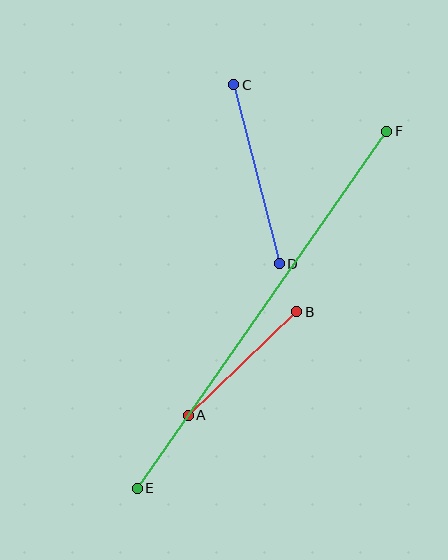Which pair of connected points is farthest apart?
Points E and F are farthest apart.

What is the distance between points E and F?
The distance is approximately 436 pixels.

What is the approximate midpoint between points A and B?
The midpoint is at approximately (243, 364) pixels.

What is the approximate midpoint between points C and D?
The midpoint is at approximately (257, 174) pixels.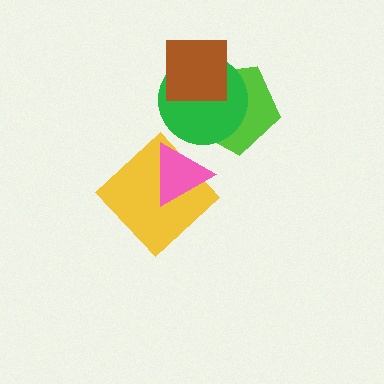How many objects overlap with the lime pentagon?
2 objects overlap with the lime pentagon.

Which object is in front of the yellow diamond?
The pink triangle is in front of the yellow diamond.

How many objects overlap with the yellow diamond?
1 object overlaps with the yellow diamond.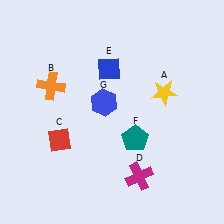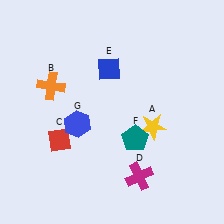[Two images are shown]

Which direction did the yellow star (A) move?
The yellow star (A) moved down.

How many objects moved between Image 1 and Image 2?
2 objects moved between the two images.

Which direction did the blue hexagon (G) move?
The blue hexagon (G) moved left.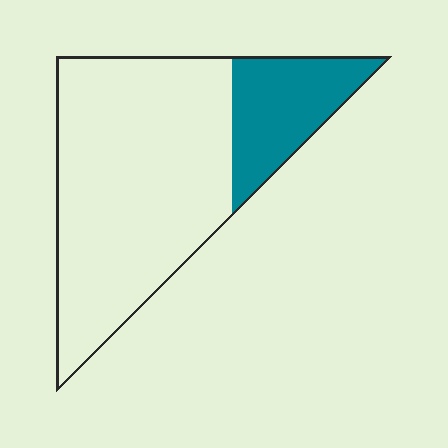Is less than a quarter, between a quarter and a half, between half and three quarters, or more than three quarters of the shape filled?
Less than a quarter.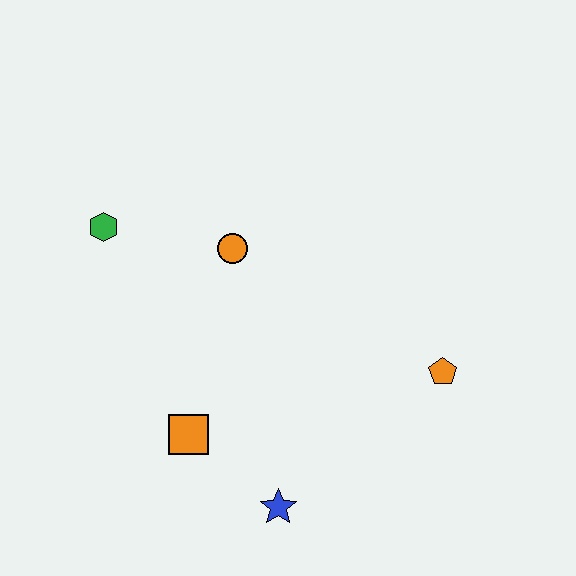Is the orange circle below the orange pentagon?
No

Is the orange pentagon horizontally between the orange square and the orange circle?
No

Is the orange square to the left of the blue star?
Yes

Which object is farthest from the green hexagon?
The orange pentagon is farthest from the green hexagon.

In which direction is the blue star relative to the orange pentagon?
The blue star is to the left of the orange pentagon.